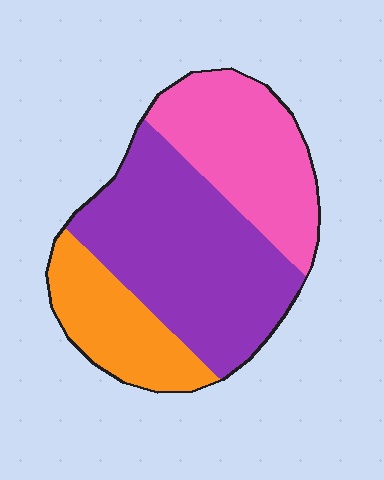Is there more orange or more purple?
Purple.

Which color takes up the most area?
Purple, at roughly 50%.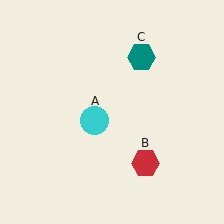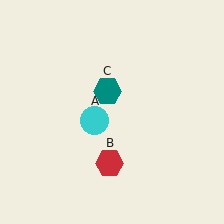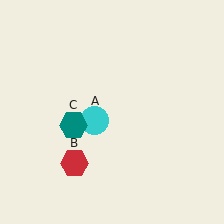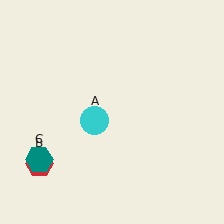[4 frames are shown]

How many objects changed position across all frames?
2 objects changed position: red hexagon (object B), teal hexagon (object C).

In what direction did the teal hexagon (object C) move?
The teal hexagon (object C) moved down and to the left.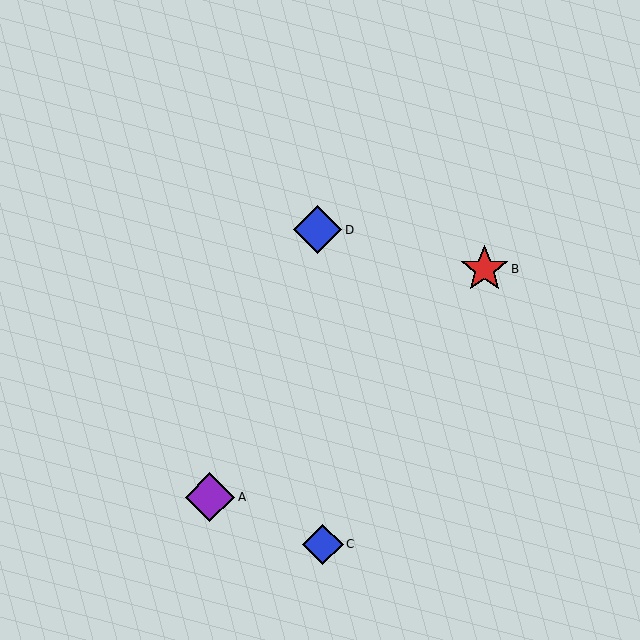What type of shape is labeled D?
Shape D is a blue diamond.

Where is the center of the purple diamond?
The center of the purple diamond is at (210, 497).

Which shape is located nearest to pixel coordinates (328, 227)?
The blue diamond (labeled D) at (317, 230) is nearest to that location.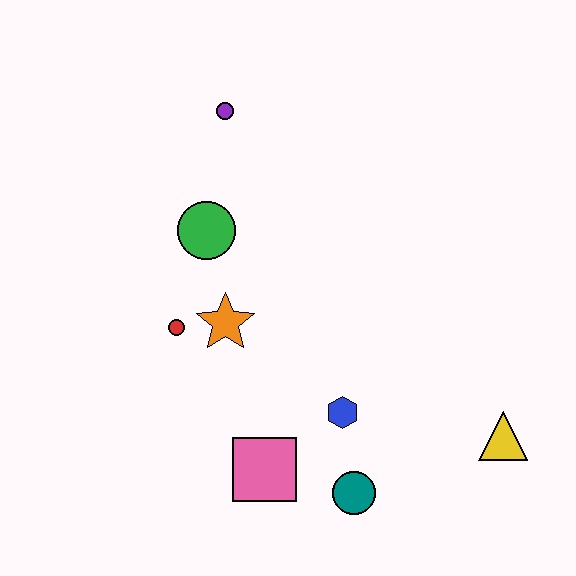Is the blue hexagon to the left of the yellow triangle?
Yes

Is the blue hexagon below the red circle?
Yes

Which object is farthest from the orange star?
The yellow triangle is farthest from the orange star.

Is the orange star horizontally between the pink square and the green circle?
Yes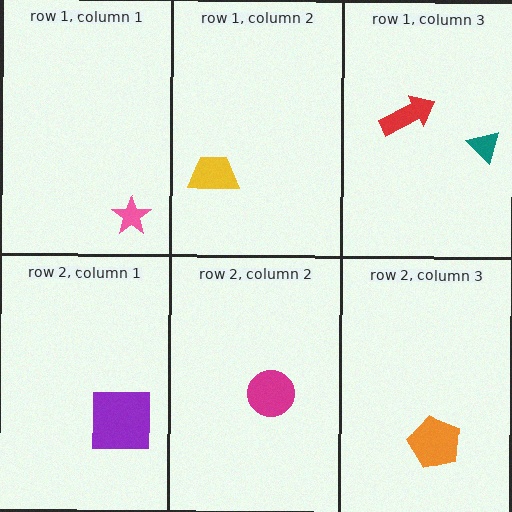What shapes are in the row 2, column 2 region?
The magenta circle.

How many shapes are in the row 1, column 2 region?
1.